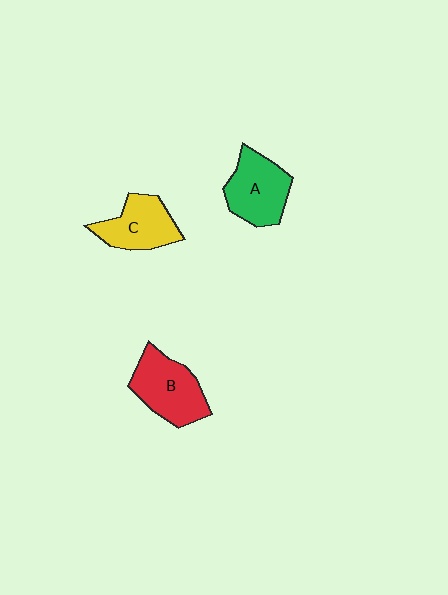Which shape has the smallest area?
Shape C (yellow).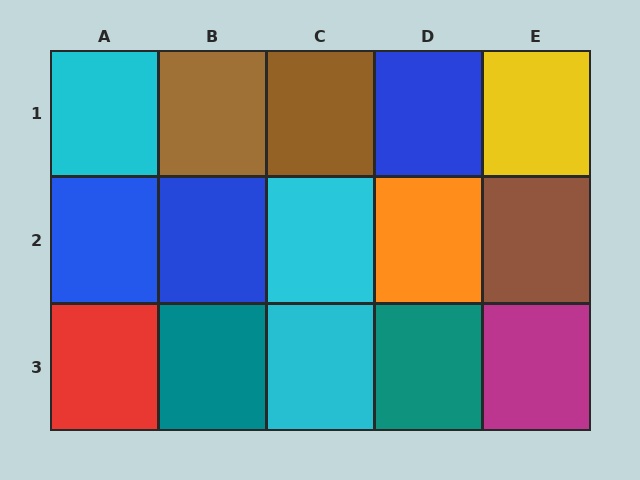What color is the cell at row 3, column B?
Teal.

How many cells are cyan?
3 cells are cyan.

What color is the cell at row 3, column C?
Cyan.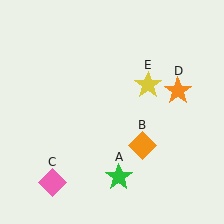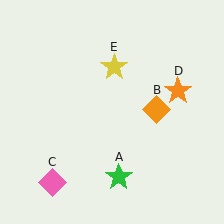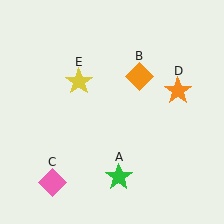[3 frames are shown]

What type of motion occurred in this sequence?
The orange diamond (object B), yellow star (object E) rotated counterclockwise around the center of the scene.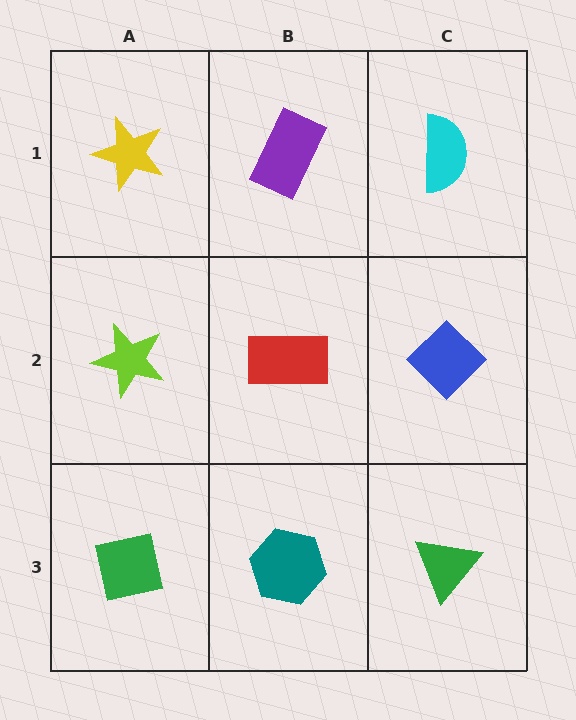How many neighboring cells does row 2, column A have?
3.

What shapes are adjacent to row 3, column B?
A red rectangle (row 2, column B), a green square (row 3, column A), a green triangle (row 3, column C).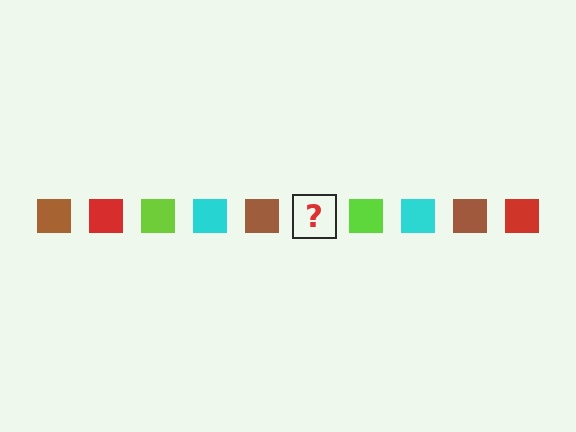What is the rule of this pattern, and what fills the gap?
The rule is that the pattern cycles through brown, red, lime, cyan squares. The gap should be filled with a red square.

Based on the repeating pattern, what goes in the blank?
The blank should be a red square.